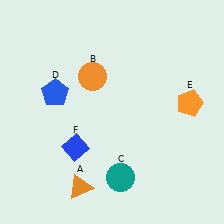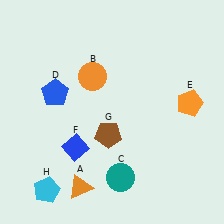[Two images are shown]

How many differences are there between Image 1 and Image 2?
There are 2 differences between the two images.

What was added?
A brown pentagon (G), a cyan pentagon (H) were added in Image 2.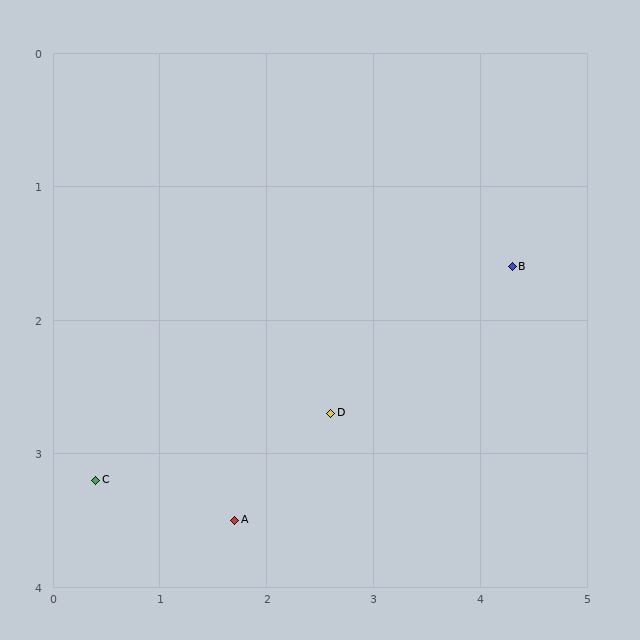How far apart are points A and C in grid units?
Points A and C are about 1.3 grid units apart.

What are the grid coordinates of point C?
Point C is at approximately (0.4, 3.2).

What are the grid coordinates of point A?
Point A is at approximately (1.7, 3.5).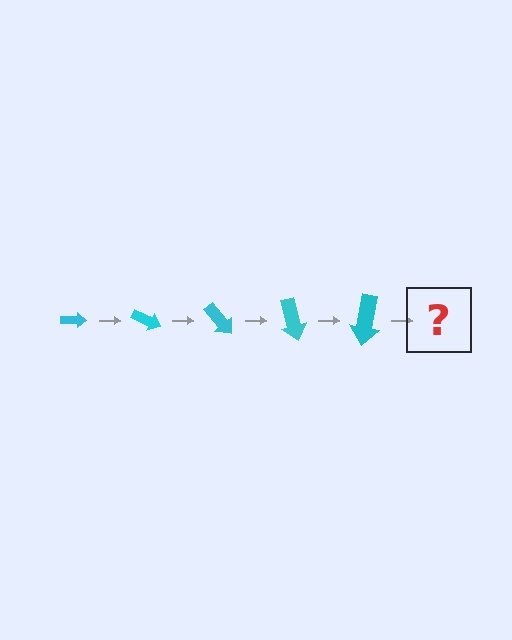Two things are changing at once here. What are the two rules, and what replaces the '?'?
The two rules are that the arrow grows larger each step and it rotates 25 degrees each step. The '?' should be an arrow, larger than the previous one and rotated 125 degrees from the start.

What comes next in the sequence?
The next element should be an arrow, larger than the previous one and rotated 125 degrees from the start.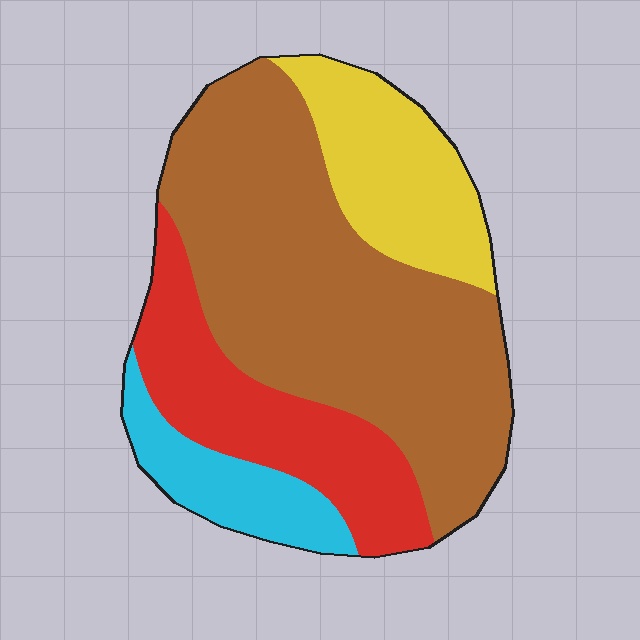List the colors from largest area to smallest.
From largest to smallest: brown, red, yellow, cyan.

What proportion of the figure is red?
Red takes up about one fifth (1/5) of the figure.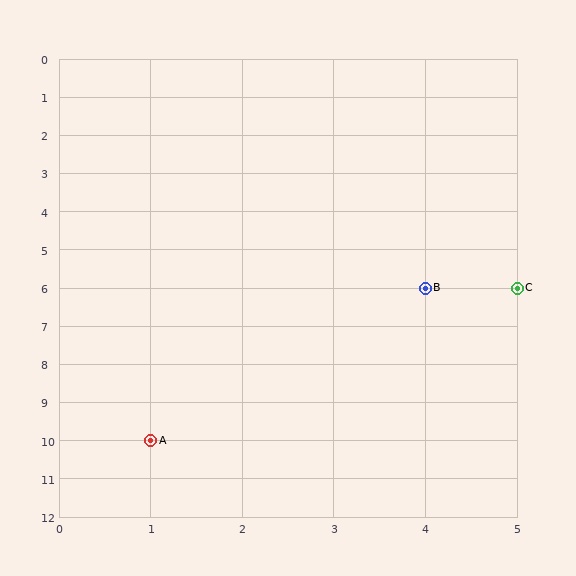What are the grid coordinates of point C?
Point C is at grid coordinates (5, 6).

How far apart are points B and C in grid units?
Points B and C are 1 column apart.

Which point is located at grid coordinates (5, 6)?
Point C is at (5, 6).